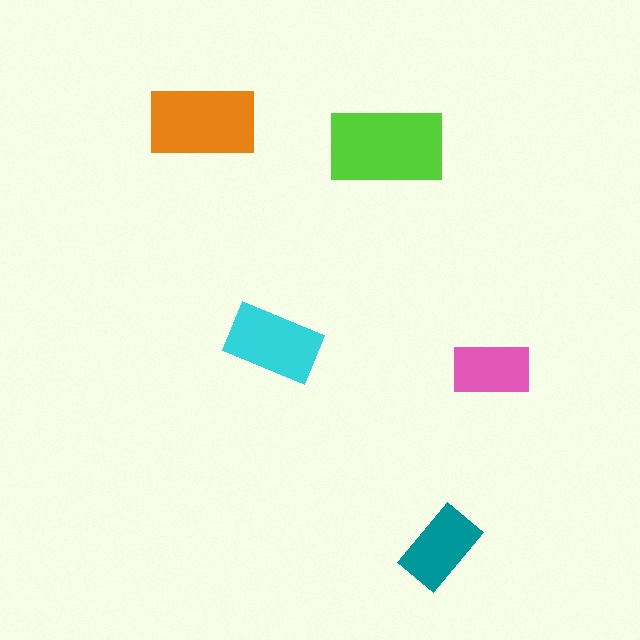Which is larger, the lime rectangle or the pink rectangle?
The lime one.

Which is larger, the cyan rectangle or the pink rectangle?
The cyan one.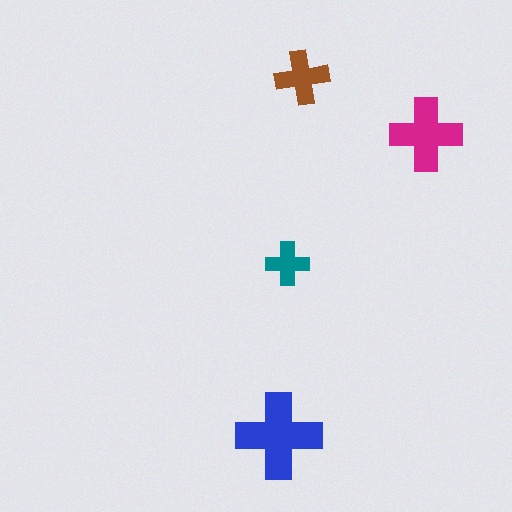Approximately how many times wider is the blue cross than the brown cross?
About 1.5 times wider.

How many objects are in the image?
There are 4 objects in the image.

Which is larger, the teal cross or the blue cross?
The blue one.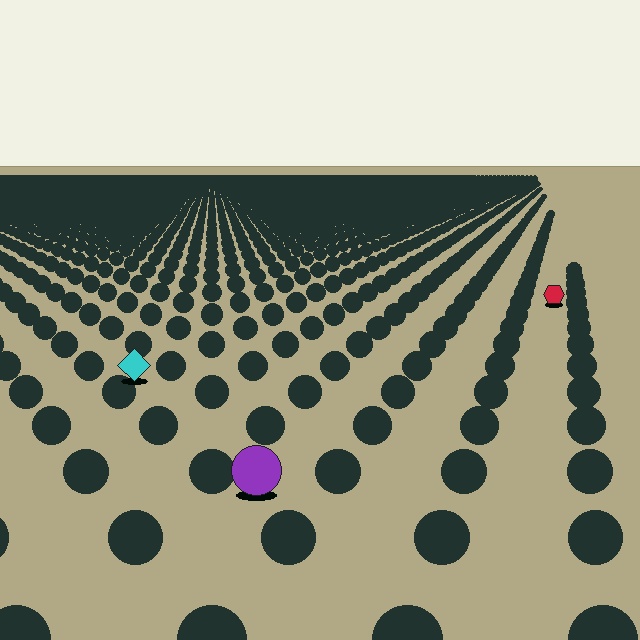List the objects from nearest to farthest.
From nearest to farthest: the purple circle, the cyan diamond, the red hexagon.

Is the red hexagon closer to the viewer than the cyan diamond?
No. The cyan diamond is closer — you can tell from the texture gradient: the ground texture is coarser near it.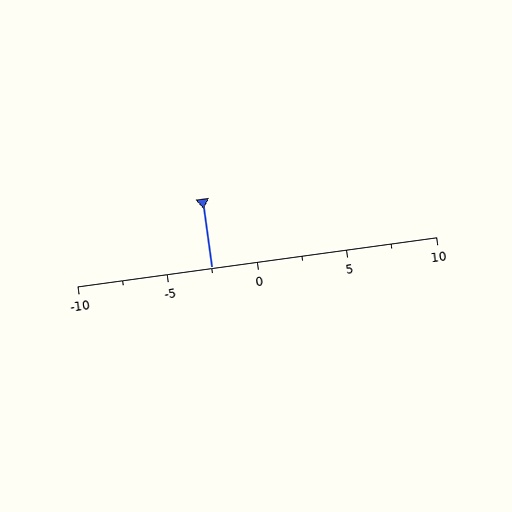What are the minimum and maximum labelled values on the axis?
The axis runs from -10 to 10.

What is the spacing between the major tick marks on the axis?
The major ticks are spaced 5 apart.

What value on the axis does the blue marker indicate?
The marker indicates approximately -2.5.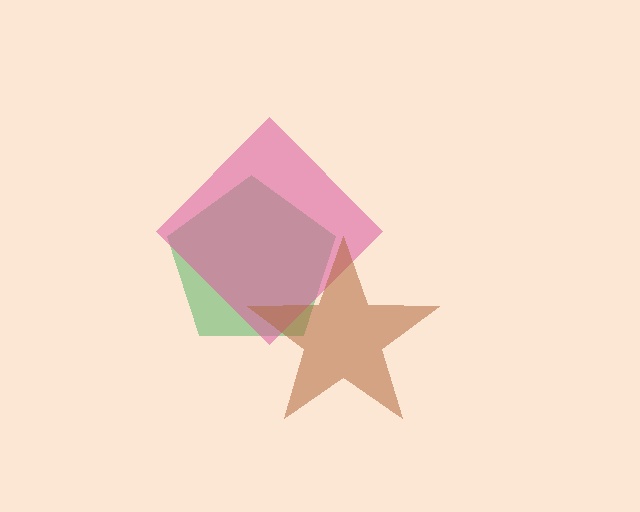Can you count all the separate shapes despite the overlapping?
Yes, there are 3 separate shapes.